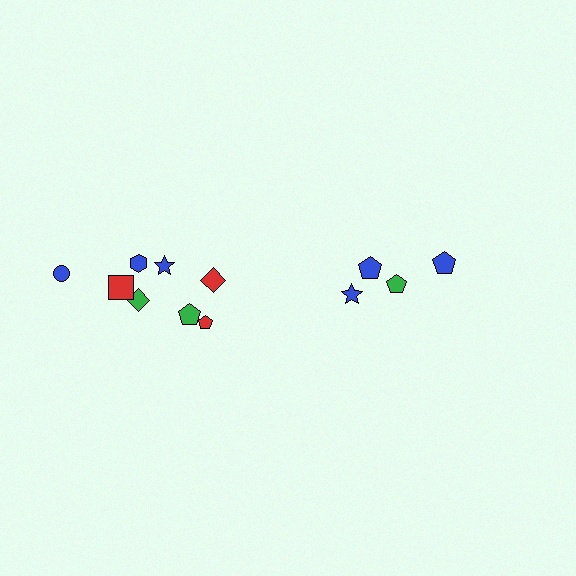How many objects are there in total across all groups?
There are 12 objects.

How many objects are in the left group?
There are 8 objects.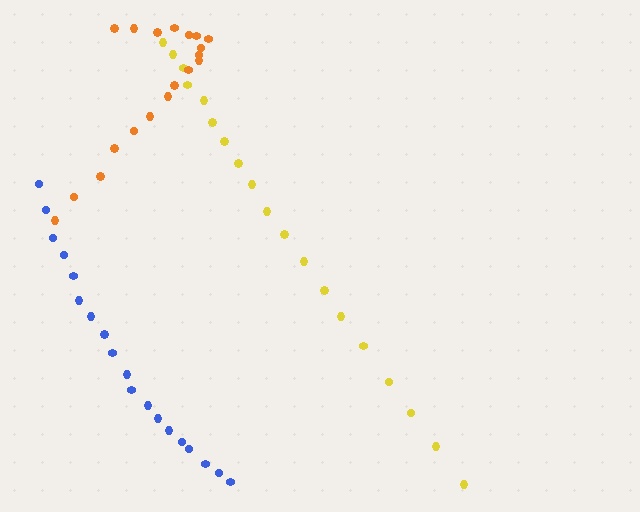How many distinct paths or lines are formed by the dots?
There are 3 distinct paths.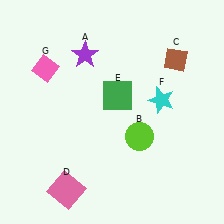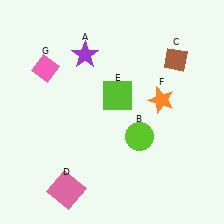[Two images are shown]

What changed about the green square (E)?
In Image 1, E is green. In Image 2, it changed to lime.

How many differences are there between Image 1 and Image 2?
There are 2 differences between the two images.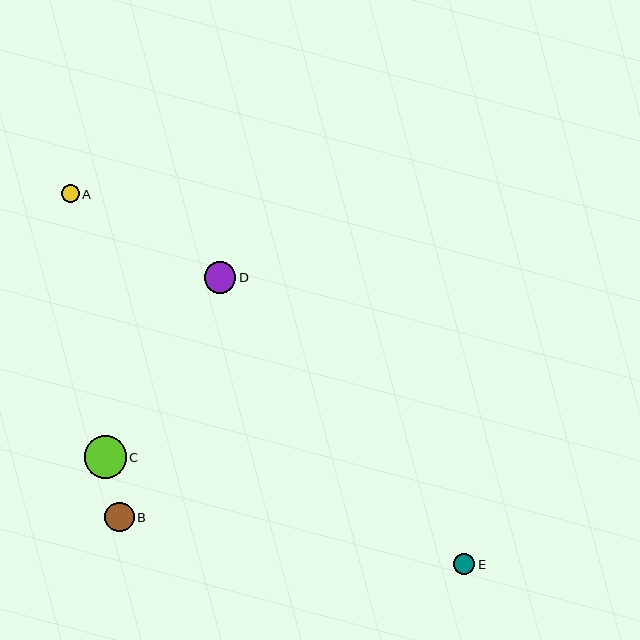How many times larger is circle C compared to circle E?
Circle C is approximately 2.0 times the size of circle E.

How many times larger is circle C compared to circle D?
Circle C is approximately 1.4 times the size of circle D.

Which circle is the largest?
Circle C is the largest with a size of approximately 42 pixels.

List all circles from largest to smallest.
From largest to smallest: C, D, B, E, A.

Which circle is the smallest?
Circle A is the smallest with a size of approximately 18 pixels.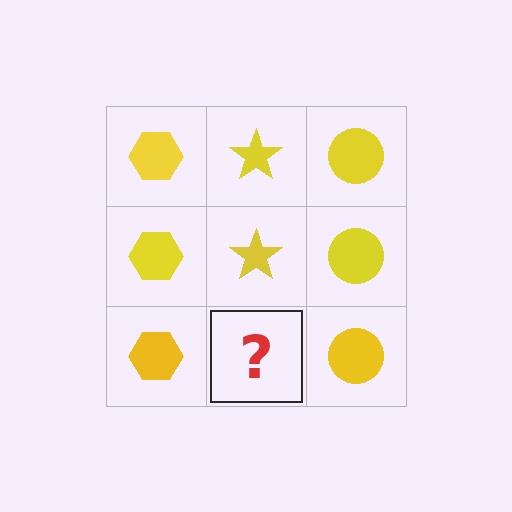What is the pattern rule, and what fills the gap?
The rule is that each column has a consistent shape. The gap should be filled with a yellow star.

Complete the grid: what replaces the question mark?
The question mark should be replaced with a yellow star.